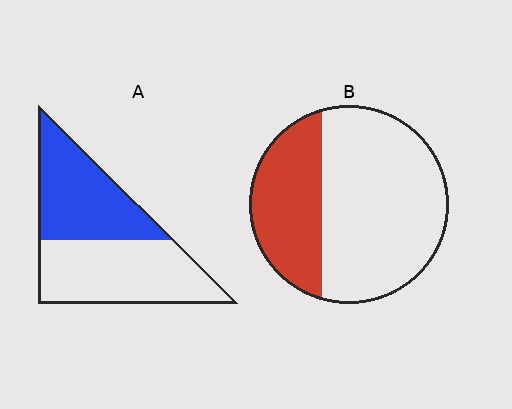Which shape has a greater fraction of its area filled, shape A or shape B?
Shape A.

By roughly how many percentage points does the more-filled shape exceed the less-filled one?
By roughly 15 percentage points (A over B).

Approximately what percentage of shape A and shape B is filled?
A is approximately 45% and B is approximately 35%.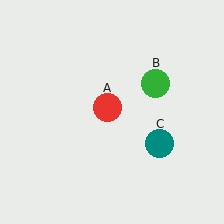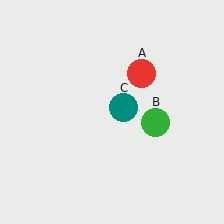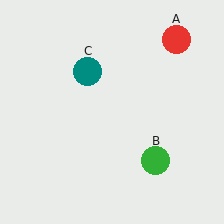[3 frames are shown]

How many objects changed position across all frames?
3 objects changed position: red circle (object A), green circle (object B), teal circle (object C).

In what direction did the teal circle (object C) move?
The teal circle (object C) moved up and to the left.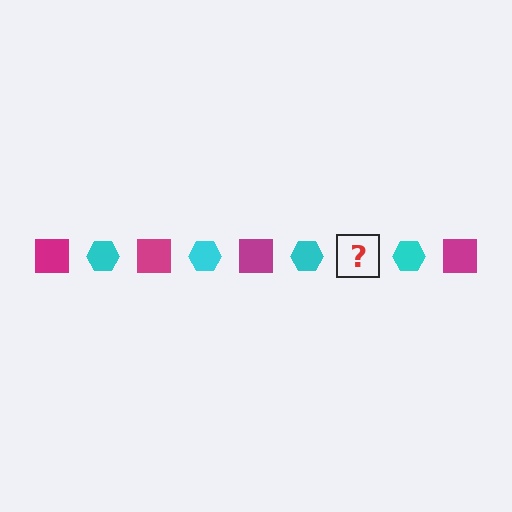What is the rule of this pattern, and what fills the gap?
The rule is that the pattern alternates between magenta square and cyan hexagon. The gap should be filled with a magenta square.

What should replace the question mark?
The question mark should be replaced with a magenta square.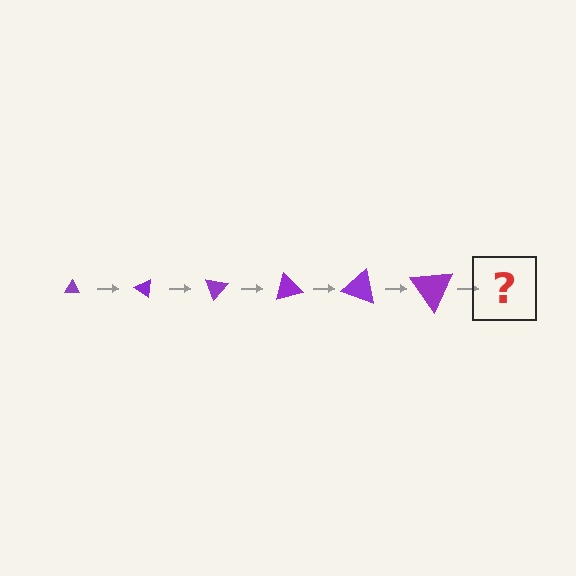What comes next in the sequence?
The next element should be a triangle, larger than the previous one and rotated 210 degrees from the start.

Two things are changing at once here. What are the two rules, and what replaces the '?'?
The two rules are that the triangle grows larger each step and it rotates 35 degrees each step. The '?' should be a triangle, larger than the previous one and rotated 210 degrees from the start.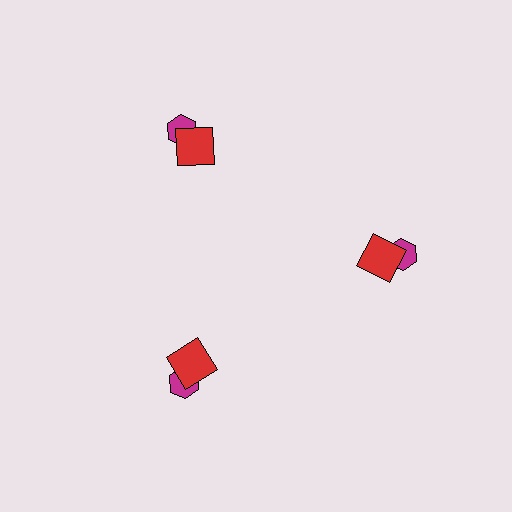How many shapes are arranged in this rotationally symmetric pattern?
There are 6 shapes, arranged in 3 groups of 2.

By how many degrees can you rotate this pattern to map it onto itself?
The pattern maps onto itself every 120 degrees of rotation.